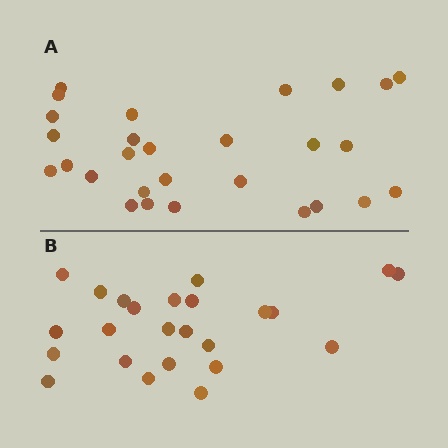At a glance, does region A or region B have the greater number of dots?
Region A (the top region) has more dots.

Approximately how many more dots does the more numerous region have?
Region A has about 4 more dots than region B.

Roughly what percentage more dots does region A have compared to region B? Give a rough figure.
About 15% more.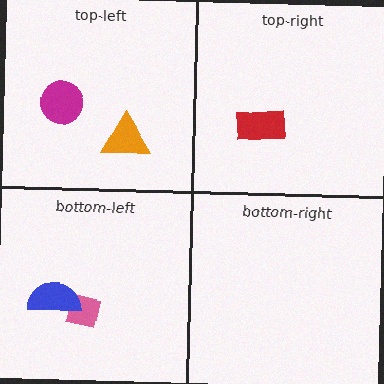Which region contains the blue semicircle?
The bottom-left region.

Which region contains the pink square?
The bottom-left region.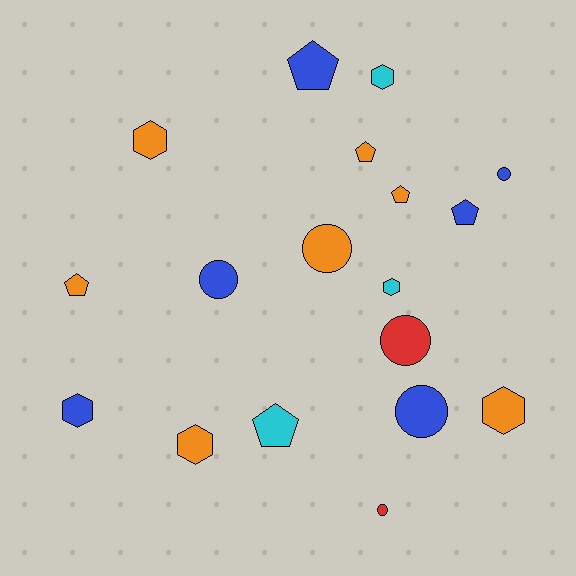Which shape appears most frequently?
Pentagon, with 6 objects.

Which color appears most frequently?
Orange, with 7 objects.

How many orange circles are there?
There is 1 orange circle.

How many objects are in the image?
There are 18 objects.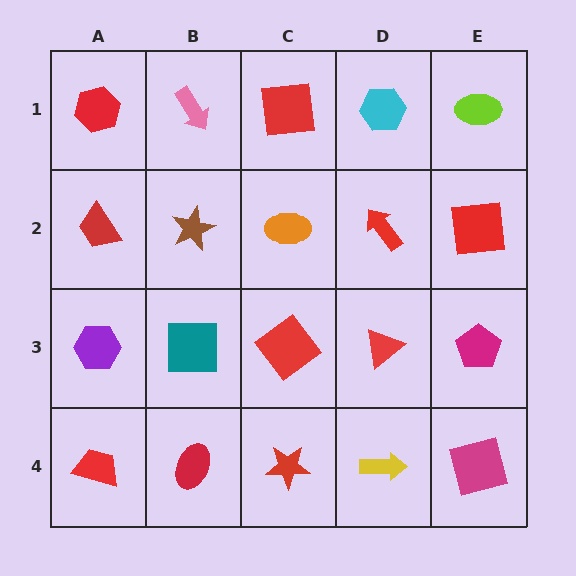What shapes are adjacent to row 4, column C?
A red diamond (row 3, column C), a red ellipse (row 4, column B), a yellow arrow (row 4, column D).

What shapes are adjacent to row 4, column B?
A teal square (row 3, column B), a red trapezoid (row 4, column A), a red star (row 4, column C).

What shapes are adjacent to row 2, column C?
A red square (row 1, column C), a red diamond (row 3, column C), a brown star (row 2, column B), a red arrow (row 2, column D).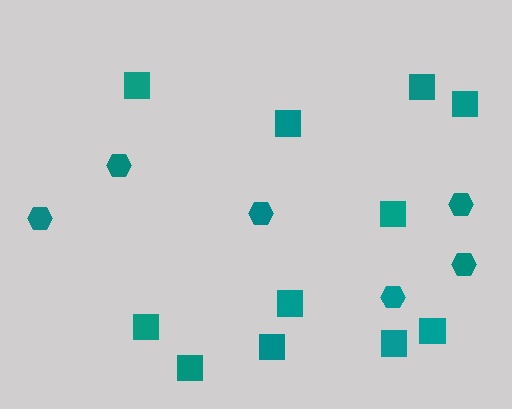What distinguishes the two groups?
There are 2 groups: one group of hexagons (6) and one group of squares (11).